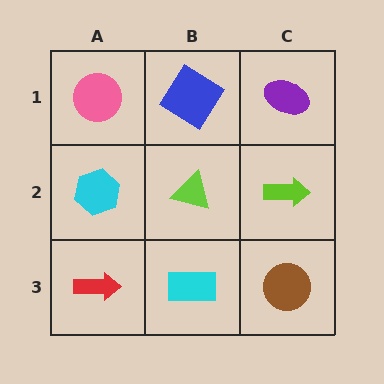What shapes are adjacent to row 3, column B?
A lime triangle (row 2, column B), a red arrow (row 3, column A), a brown circle (row 3, column C).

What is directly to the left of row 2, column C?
A lime triangle.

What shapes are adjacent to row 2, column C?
A purple ellipse (row 1, column C), a brown circle (row 3, column C), a lime triangle (row 2, column B).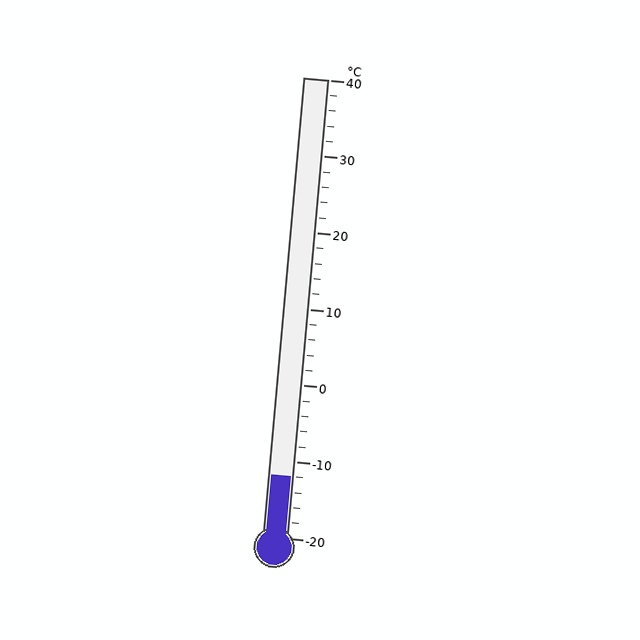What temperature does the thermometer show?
The thermometer shows approximately -12°C.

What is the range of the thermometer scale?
The thermometer scale ranges from -20°C to 40°C.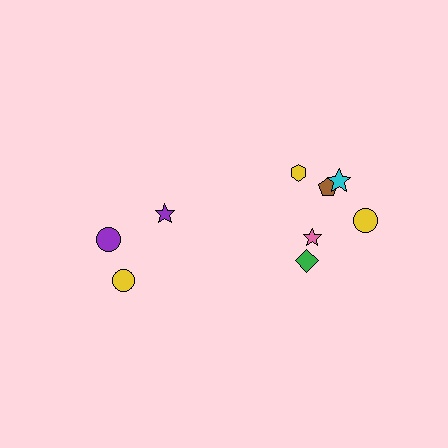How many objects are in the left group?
There are 3 objects.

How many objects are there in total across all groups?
There are 9 objects.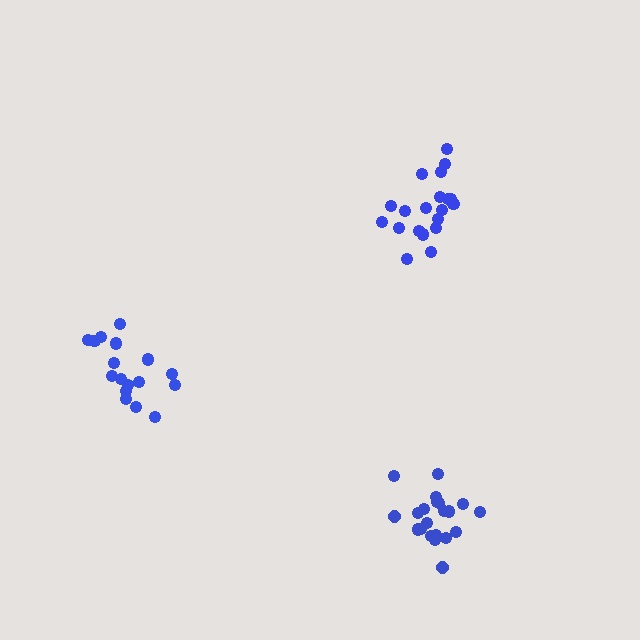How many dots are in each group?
Group 1: 20 dots, Group 2: 21 dots, Group 3: 17 dots (58 total).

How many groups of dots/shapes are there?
There are 3 groups.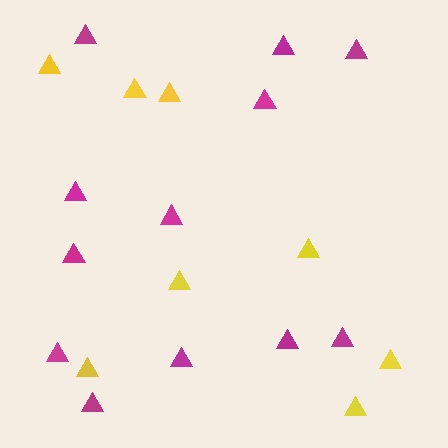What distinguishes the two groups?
There are 2 groups: one group of magenta triangles (12) and one group of yellow triangles (8).